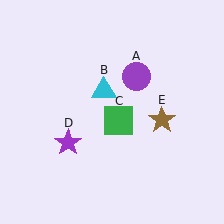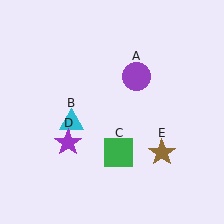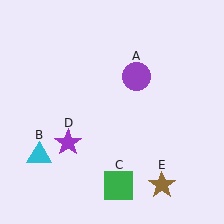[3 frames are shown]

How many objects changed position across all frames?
3 objects changed position: cyan triangle (object B), green square (object C), brown star (object E).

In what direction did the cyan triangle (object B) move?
The cyan triangle (object B) moved down and to the left.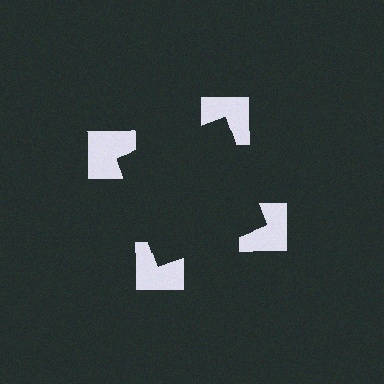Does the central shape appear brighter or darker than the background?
It typically appears slightly darker than the background, even though no actual brightness change is drawn.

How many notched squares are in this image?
There are 4 — one at each vertex of the illusory square.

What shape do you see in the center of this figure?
An illusory square — its edges are inferred from the aligned wedge cuts in the notched squares, not physically drawn.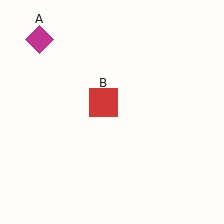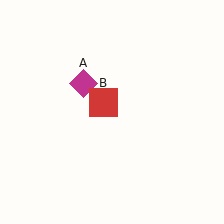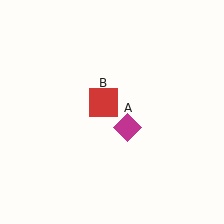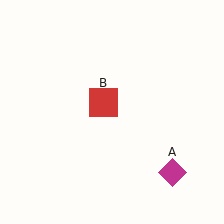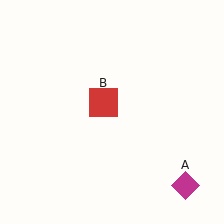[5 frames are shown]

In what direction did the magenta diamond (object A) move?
The magenta diamond (object A) moved down and to the right.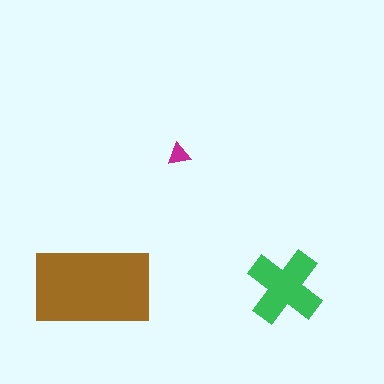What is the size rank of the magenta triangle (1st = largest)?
3rd.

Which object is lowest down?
The brown rectangle is bottommost.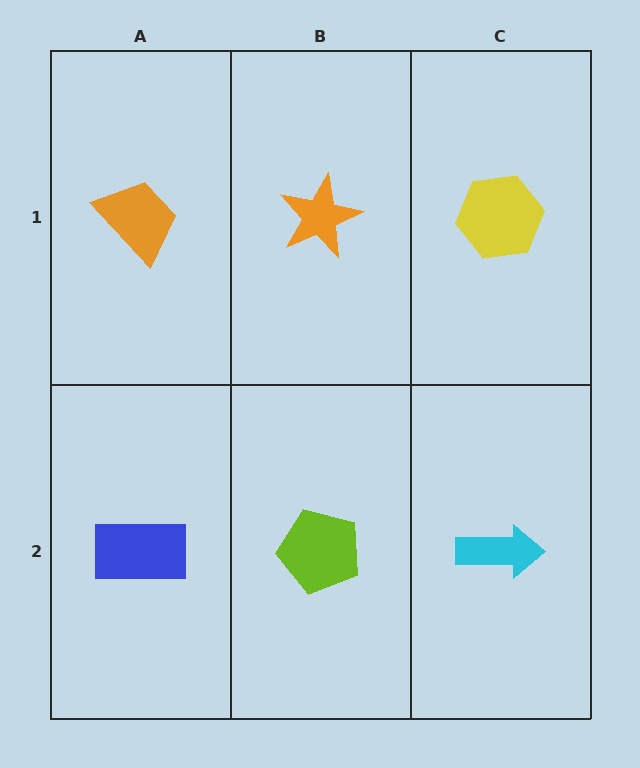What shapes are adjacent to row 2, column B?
An orange star (row 1, column B), a blue rectangle (row 2, column A), a cyan arrow (row 2, column C).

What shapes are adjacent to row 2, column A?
An orange trapezoid (row 1, column A), a lime pentagon (row 2, column B).